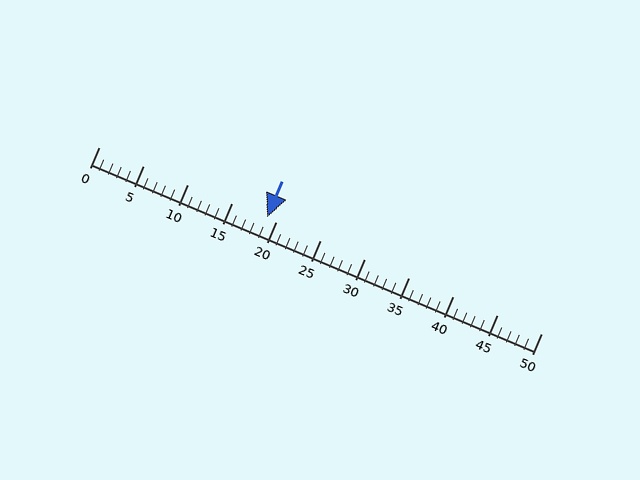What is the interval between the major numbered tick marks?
The major tick marks are spaced 5 units apart.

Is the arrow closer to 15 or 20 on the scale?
The arrow is closer to 20.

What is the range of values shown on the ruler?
The ruler shows values from 0 to 50.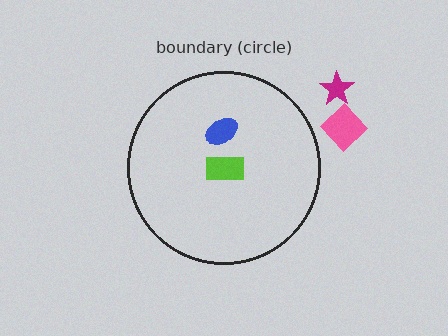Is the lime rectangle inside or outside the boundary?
Inside.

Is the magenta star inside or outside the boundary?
Outside.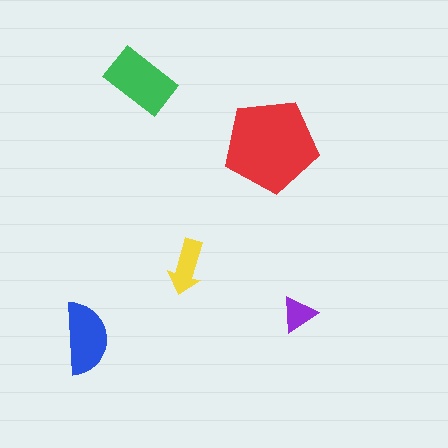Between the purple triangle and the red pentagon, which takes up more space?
The red pentagon.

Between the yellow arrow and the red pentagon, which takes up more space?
The red pentagon.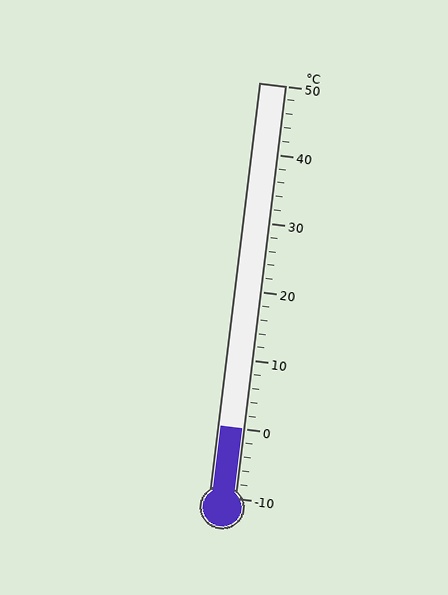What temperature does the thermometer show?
The thermometer shows approximately 0°C.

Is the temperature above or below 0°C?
The temperature is at 0°C.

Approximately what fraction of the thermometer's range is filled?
The thermometer is filled to approximately 15% of its range.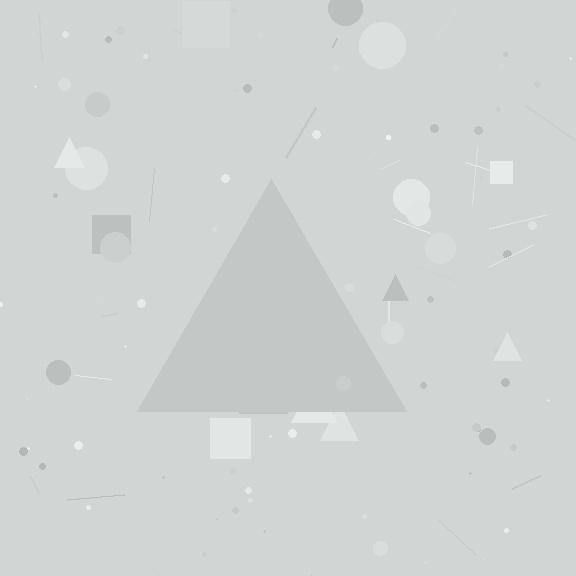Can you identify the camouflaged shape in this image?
The camouflaged shape is a triangle.